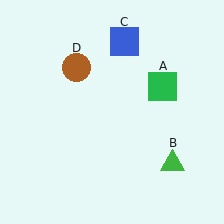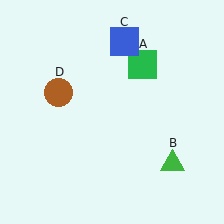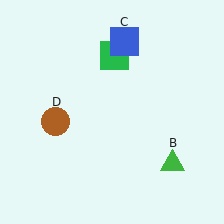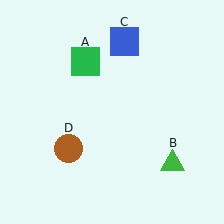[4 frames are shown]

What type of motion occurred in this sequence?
The green square (object A), brown circle (object D) rotated counterclockwise around the center of the scene.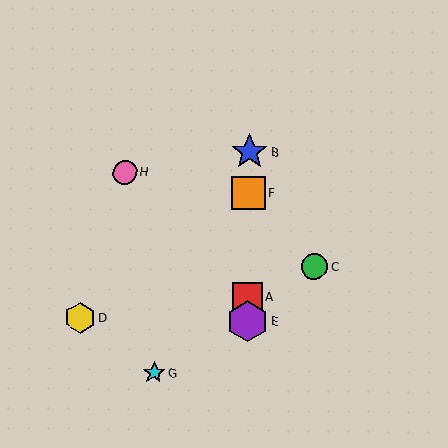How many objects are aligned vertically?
4 objects (A, B, E, F) are aligned vertically.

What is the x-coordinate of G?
Object G is at x≈154.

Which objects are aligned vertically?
Objects A, B, E, F are aligned vertically.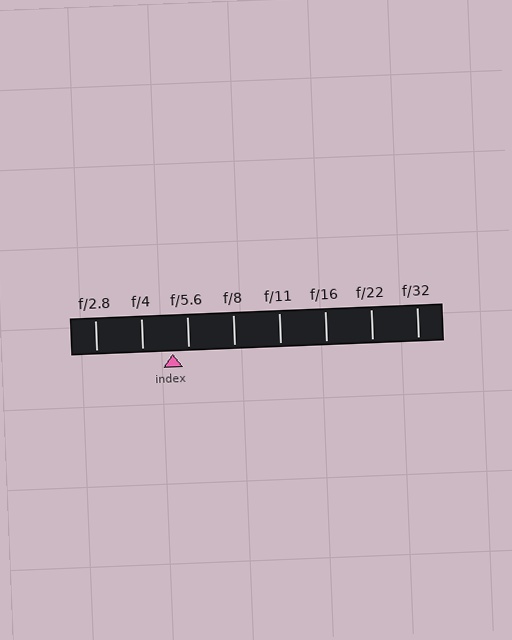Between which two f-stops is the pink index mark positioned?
The index mark is between f/4 and f/5.6.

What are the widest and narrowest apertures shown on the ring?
The widest aperture shown is f/2.8 and the narrowest is f/32.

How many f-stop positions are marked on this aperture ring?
There are 8 f-stop positions marked.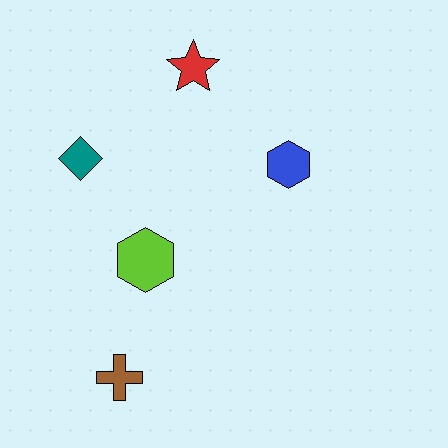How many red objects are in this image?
There is 1 red object.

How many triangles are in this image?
There are no triangles.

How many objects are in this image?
There are 5 objects.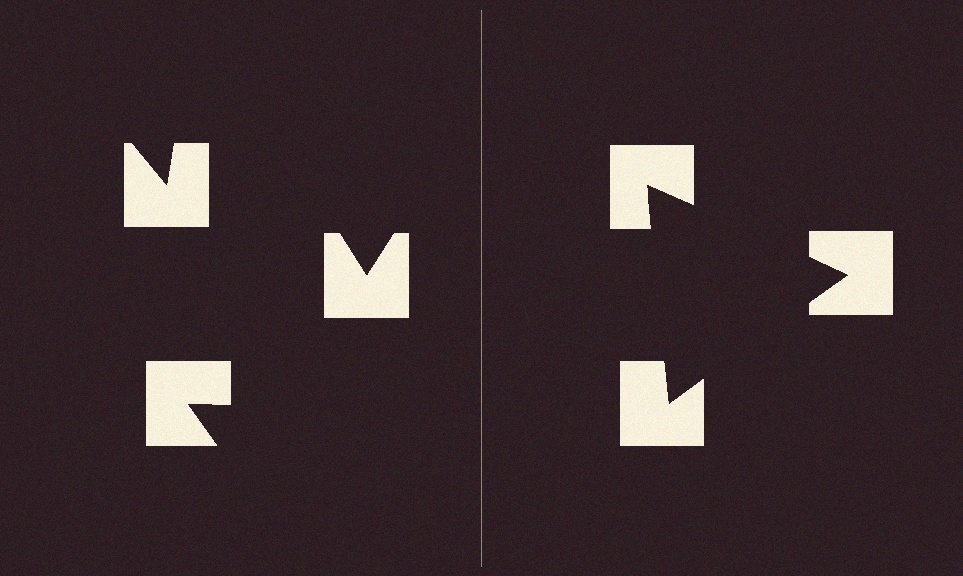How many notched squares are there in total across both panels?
6 — 3 on each side.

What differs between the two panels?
The notched squares are positioned identically on both sides; only the wedge orientations differ. On the right they align to a triangle; on the left they are misaligned.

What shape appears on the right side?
An illusory triangle.